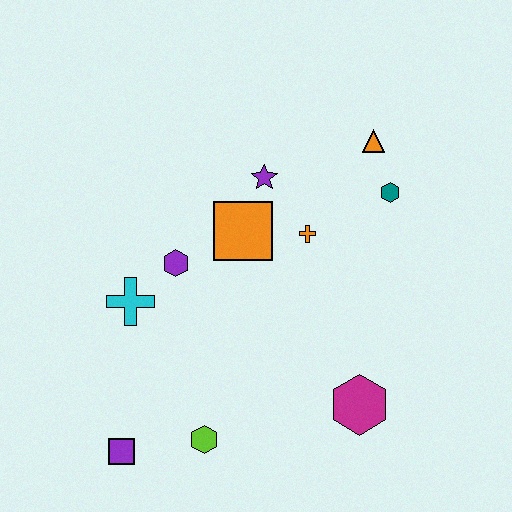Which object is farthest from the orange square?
The purple square is farthest from the orange square.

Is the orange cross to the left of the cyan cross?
No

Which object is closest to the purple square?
The lime hexagon is closest to the purple square.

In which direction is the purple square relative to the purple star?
The purple square is below the purple star.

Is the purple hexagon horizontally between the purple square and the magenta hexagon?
Yes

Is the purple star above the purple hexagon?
Yes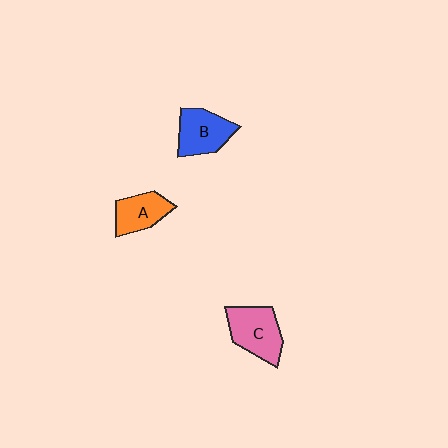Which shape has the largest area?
Shape C (pink).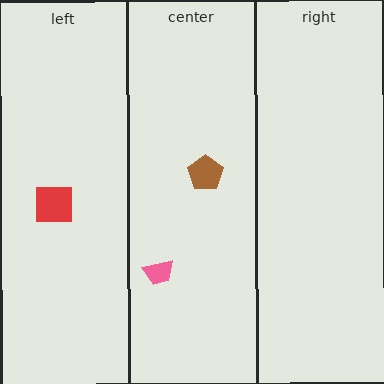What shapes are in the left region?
The red square.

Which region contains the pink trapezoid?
The center region.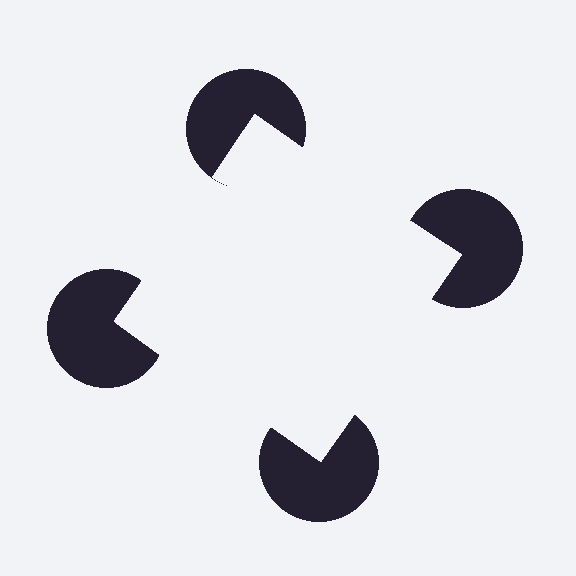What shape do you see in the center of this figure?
An illusory square — its edges are inferred from the aligned wedge cuts in the pac-man discs, not physically drawn.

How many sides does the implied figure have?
4 sides.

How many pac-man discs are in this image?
There are 4 — one at each vertex of the illusory square.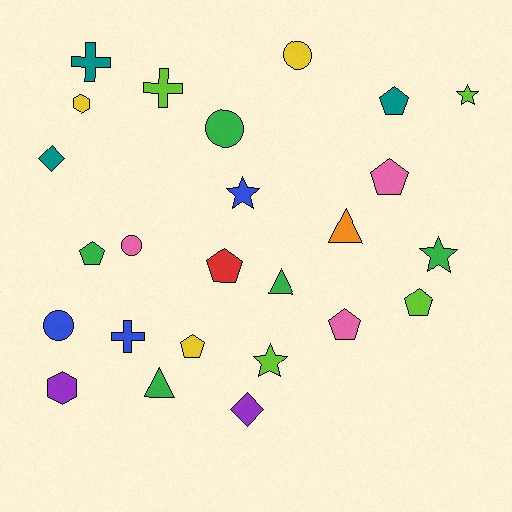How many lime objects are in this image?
There are 4 lime objects.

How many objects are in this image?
There are 25 objects.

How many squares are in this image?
There are no squares.